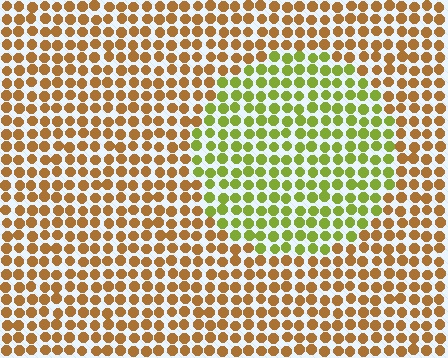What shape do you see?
I see a circle.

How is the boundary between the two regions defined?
The boundary is defined purely by a slight shift in hue (about 51 degrees). Spacing, size, and orientation are identical on both sides.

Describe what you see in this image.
The image is filled with small brown elements in a uniform arrangement. A circle-shaped region is visible where the elements are tinted to a slightly different hue, forming a subtle color boundary.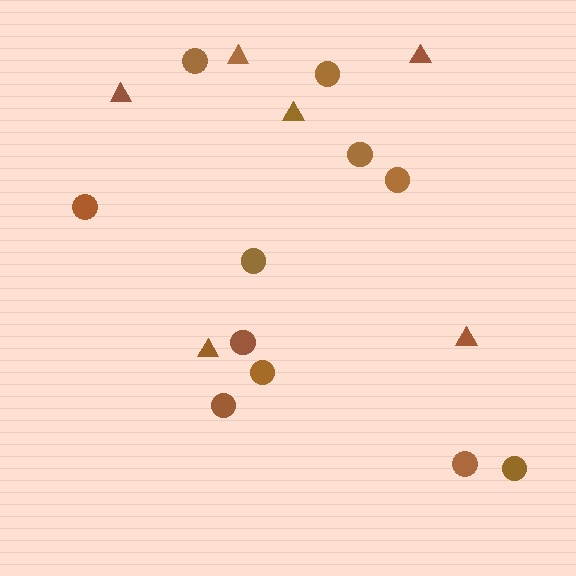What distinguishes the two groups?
There are 2 groups: one group of triangles (6) and one group of circles (11).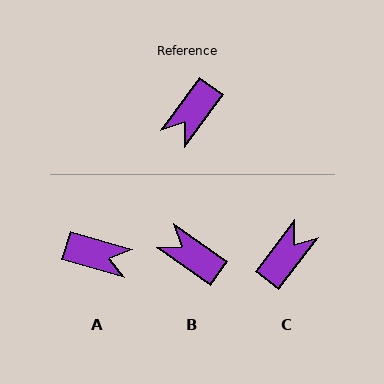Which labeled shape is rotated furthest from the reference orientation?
C, about 179 degrees away.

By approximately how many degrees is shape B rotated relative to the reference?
Approximately 89 degrees clockwise.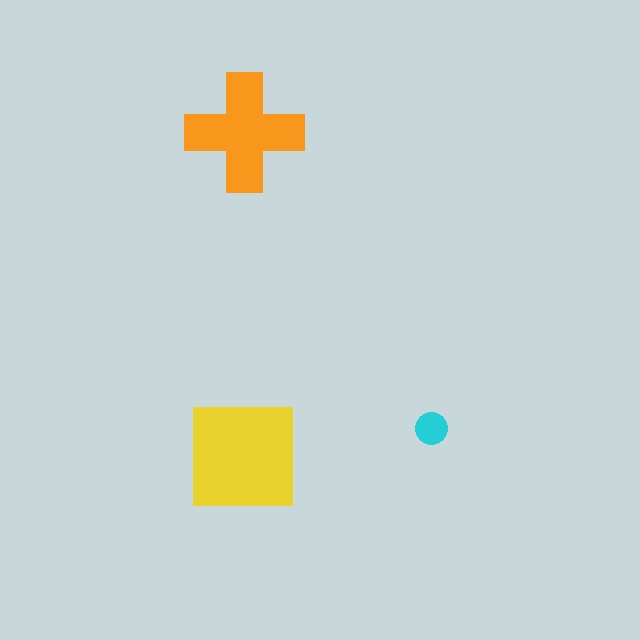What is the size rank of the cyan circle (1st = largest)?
3rd.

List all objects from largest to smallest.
The yellow square, the orange cross, the cyan circle.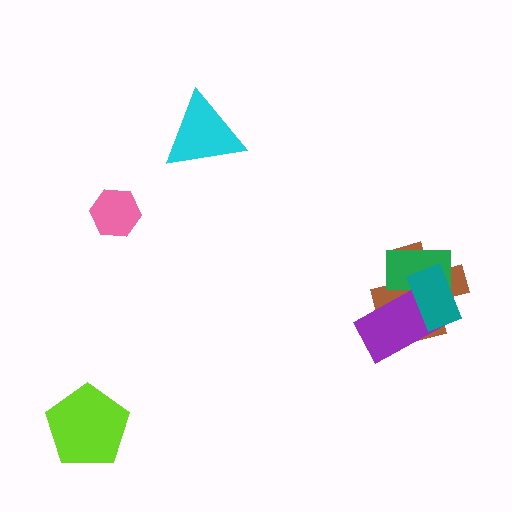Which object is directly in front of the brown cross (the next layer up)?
The green rectangle is directly in front of the brown cross.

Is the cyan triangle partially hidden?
No, no other shape covers it.